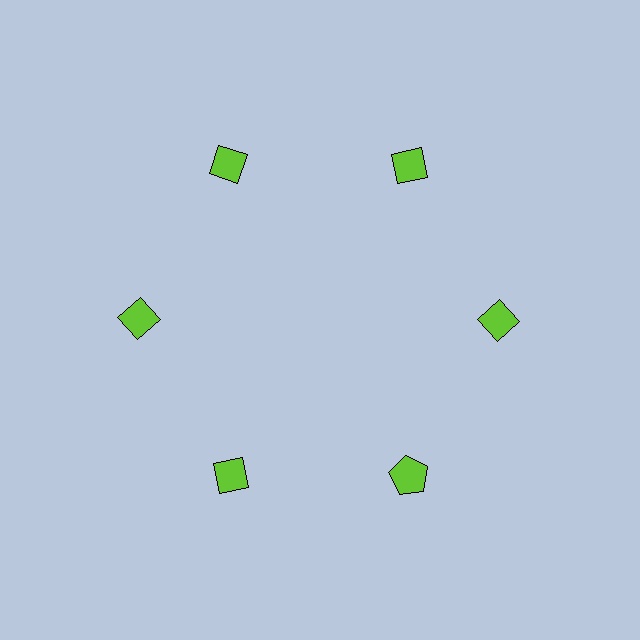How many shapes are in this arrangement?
There are 6 shapes arranged in a ring pattern.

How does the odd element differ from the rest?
It has a different shape: pentagon instead of diamond.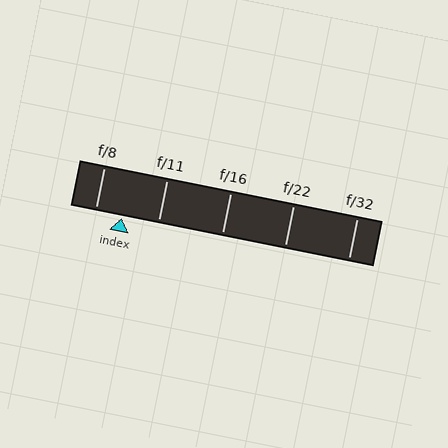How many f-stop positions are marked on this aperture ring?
There are 5 f-stop positions marked.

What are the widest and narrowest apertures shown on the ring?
The widest aperture shown is f/8 and the narrowest is f/32.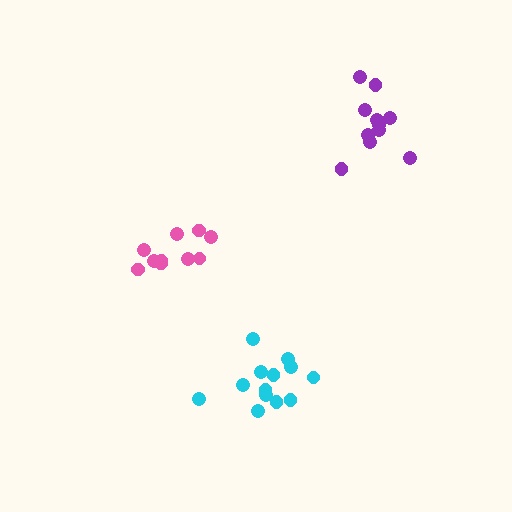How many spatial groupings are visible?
There are 3 spatial groupings.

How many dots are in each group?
Group 1: 12 dots, Group 2: 10 dots, Group 3: 13 dots (35 total).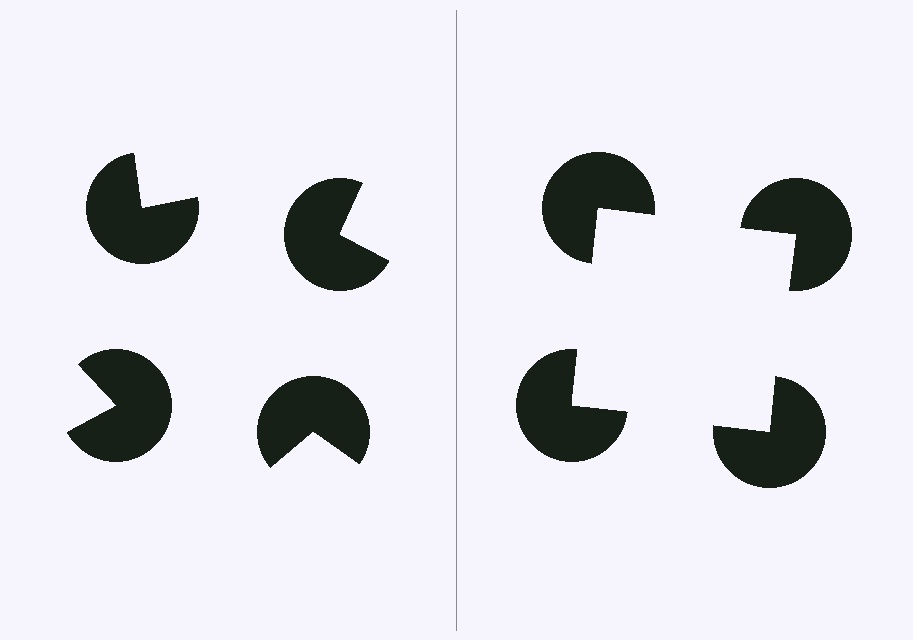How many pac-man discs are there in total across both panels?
8 — 4 on each side.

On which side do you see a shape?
An illusory square appears on the right side. On the left side the wedge cuts are rotated, so no coherent shape forms.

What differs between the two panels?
The pac-man discs are positioned identically on both sides; only the wedge orientations differ. On the right they align to a square; on the left they are misaligned.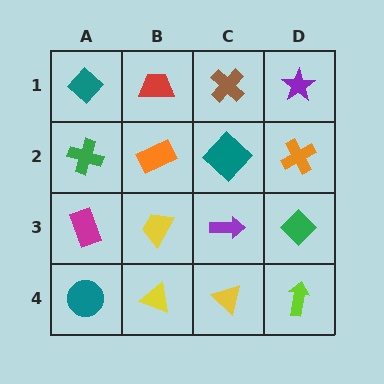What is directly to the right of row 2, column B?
A teal diamond.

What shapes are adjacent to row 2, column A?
A teal diamond (row 1, column A), a magenta rectangle (row 3, column A), an orange rectangle (row 2, column B).